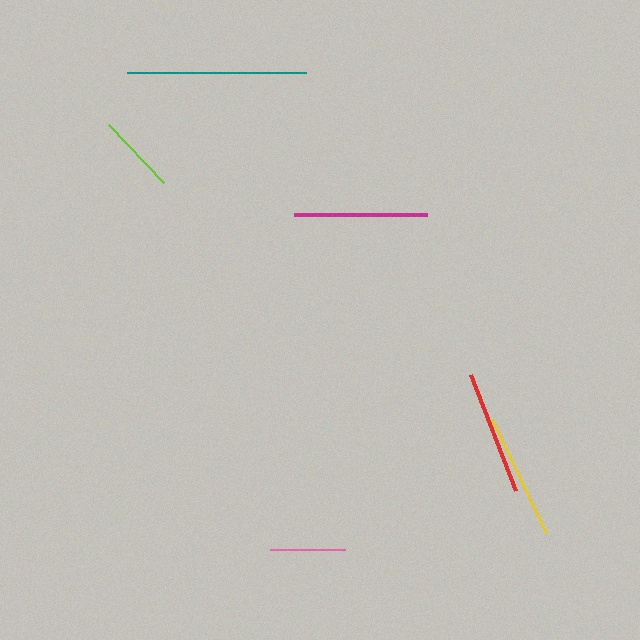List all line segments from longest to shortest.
From longest to shortest: teal, magenta, yellow, red, lime, pink.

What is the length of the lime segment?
The lime segment is approximately 80 pixels long.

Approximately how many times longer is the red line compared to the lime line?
The red line is approximately 1.6 times the length of the lime line.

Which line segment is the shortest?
The pink line is the shortest at approximately 75 pixels.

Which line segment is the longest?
The teal line is the longest at approximately 180 pixels.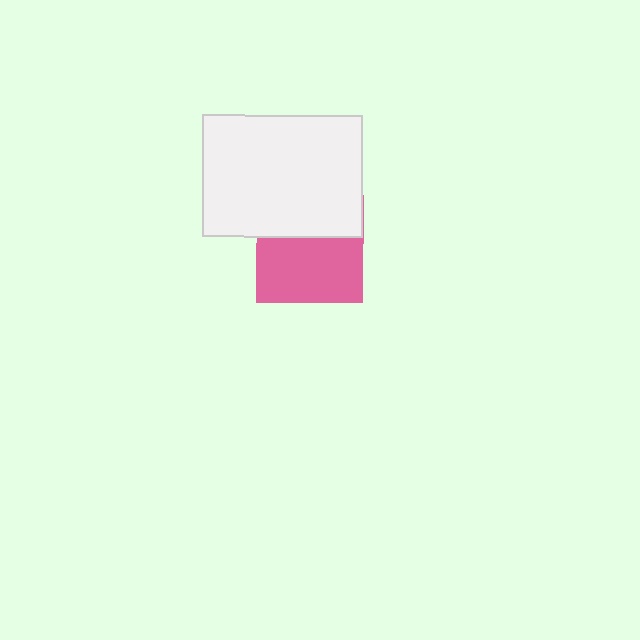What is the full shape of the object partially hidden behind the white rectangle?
The partially hidden object is a pink square.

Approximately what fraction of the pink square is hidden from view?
Roughly 38% of the pink square is hidden behind the white rectangle.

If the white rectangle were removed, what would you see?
You would see the complete pink square.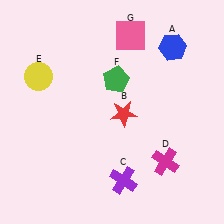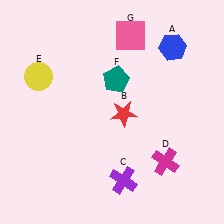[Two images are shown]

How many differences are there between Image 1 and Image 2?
There is 1 difference between the two images.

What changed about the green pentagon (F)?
In Image 1, F is green. In Image 2, it changed to teal.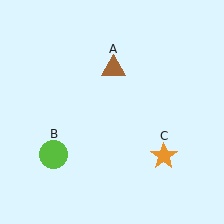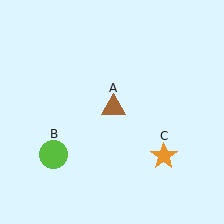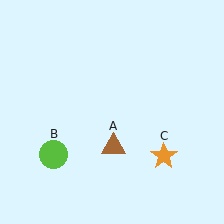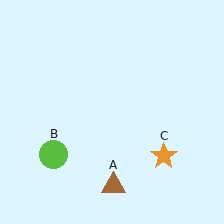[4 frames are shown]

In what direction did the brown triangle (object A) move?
The brown triangle (object A) moved down.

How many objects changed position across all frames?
1 object changed position: brown triangle (object A).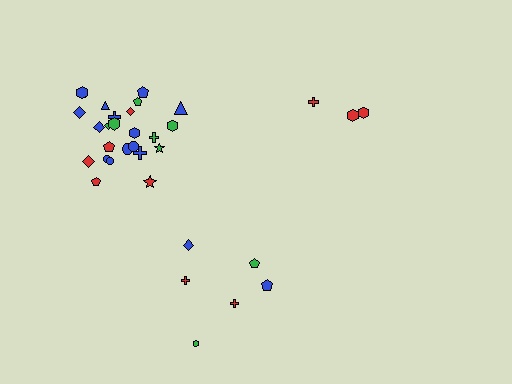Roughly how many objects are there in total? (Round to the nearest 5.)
Roughly 35 objects in total.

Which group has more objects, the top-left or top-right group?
The top-left group.